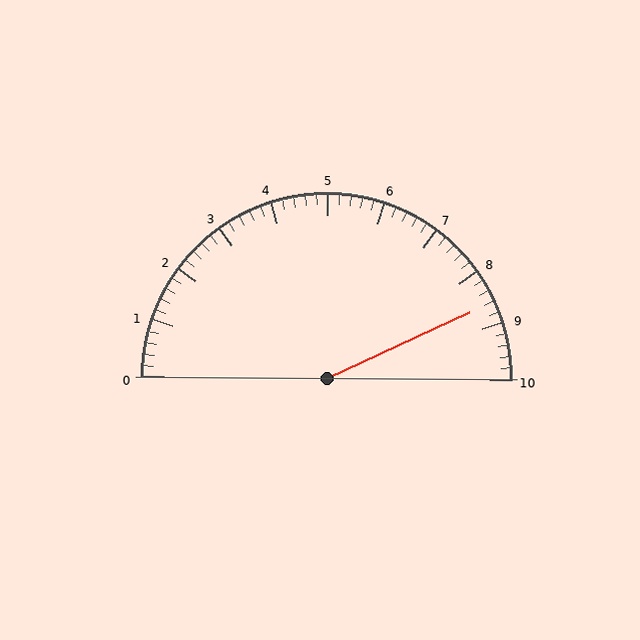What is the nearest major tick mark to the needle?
The nearest major tick mark is 9.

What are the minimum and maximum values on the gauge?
The gauge ranges from 0 to 10.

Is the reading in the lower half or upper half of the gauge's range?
The reading is in the upper half of the range (0 to 10).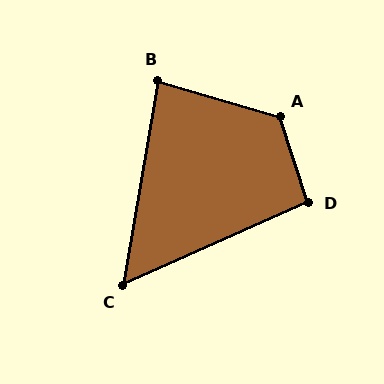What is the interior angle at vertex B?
Approximately 84 degrees (acute).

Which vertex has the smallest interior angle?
C, at approximately 56 degrees.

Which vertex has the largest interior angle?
A, at approximately 124 degrees.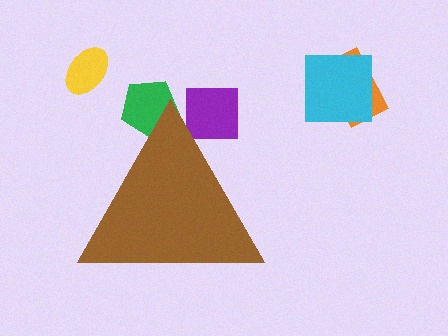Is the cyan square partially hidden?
No, the cyan square is fully visible.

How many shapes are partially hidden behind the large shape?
2 shapes are partially hidden.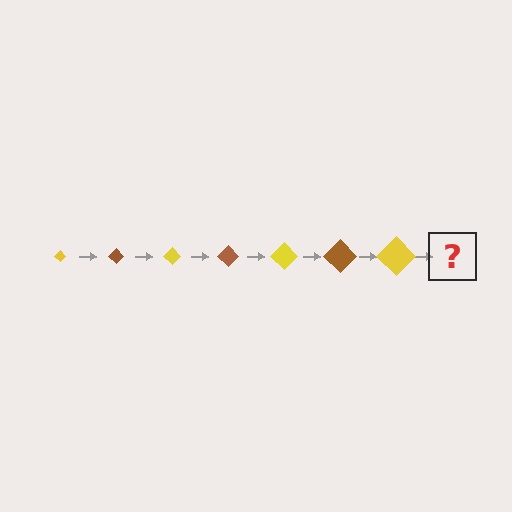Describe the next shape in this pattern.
It should be a brown diamond, larger than the previous one.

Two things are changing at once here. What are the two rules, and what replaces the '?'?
The two rules are that the diamond grows larger each step and the color cycles through yellow and brown. The '?' should be a brown diamond, larger than the previous one.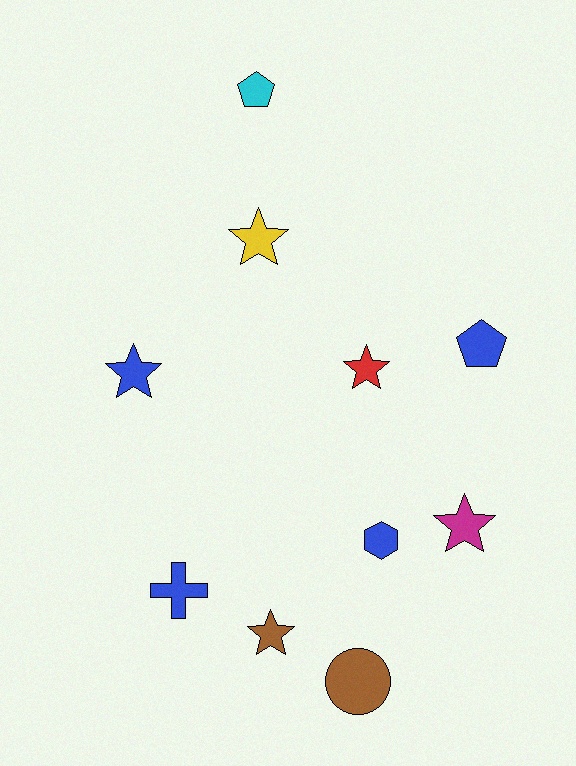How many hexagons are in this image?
There is 1 hexagon.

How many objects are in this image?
There are 10 objects.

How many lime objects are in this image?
There are no lime objects.